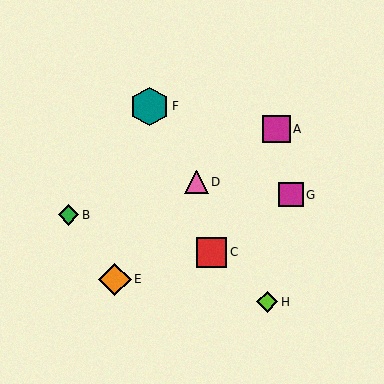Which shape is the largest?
The teal hexagon (labeled F) is the largest.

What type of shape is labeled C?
Shape C is a red square.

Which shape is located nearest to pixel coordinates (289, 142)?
The magenta square (labeled A) at (277, 129) is nearest to that location.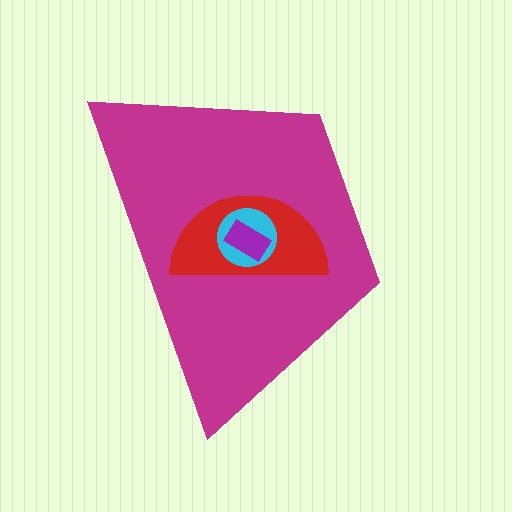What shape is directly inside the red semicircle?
The cyan circle.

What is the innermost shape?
The purple rectangle.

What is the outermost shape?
The magenta trapezoid.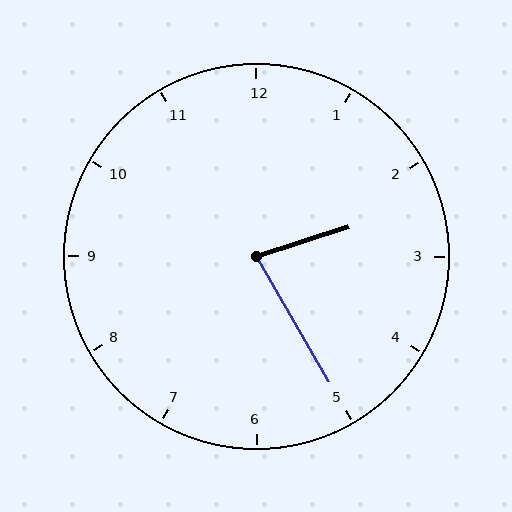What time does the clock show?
2:25.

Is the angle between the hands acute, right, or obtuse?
It is acute.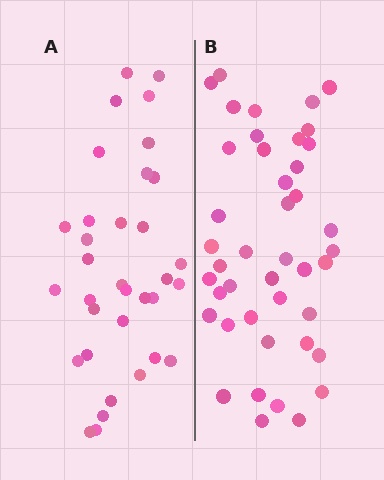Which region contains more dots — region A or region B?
Region B (the right region) has more dots.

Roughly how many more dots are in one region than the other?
Region B has roughly 8 or so more dots than region A.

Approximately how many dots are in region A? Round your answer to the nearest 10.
About 30 dots. (The exact count is 34, which rounds to 30.)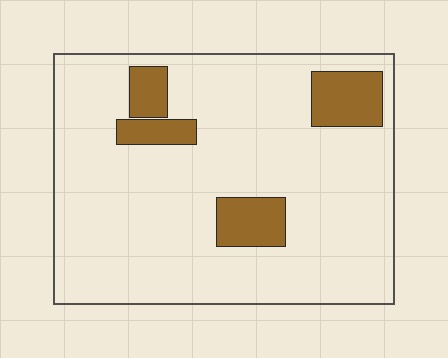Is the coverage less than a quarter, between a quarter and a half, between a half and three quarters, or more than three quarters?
Less than a quarter.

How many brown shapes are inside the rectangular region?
4.